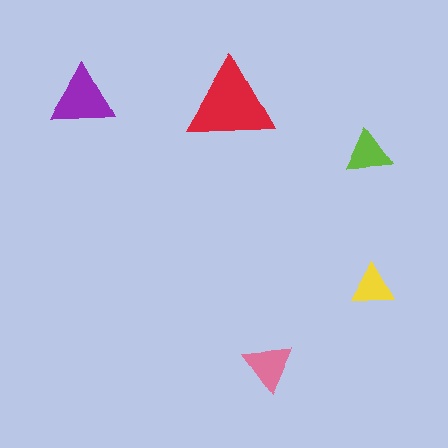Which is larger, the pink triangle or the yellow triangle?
The pink one.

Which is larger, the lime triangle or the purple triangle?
The purple one.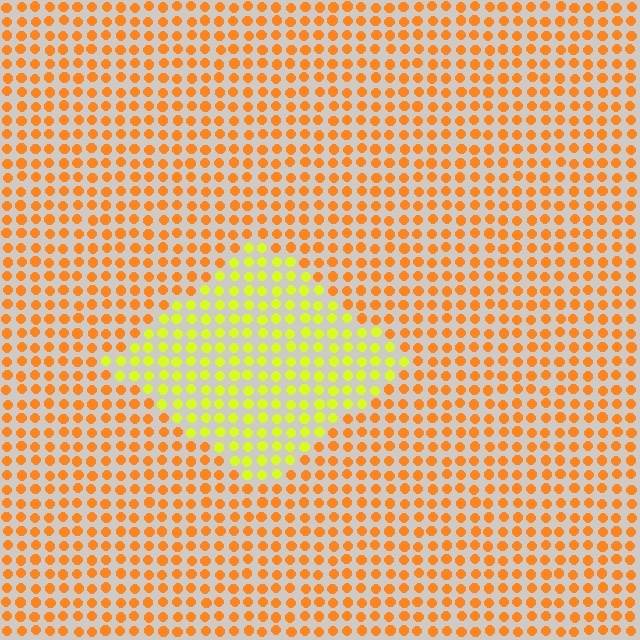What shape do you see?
I see a diamond.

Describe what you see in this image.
The image is filled with small orange elements in a uniform arrangement. A diamond-shaped region is visible where the elements are tinted to a slightly different hue, forming a subtle color boundary.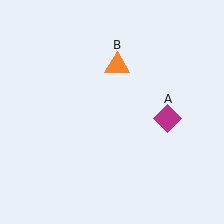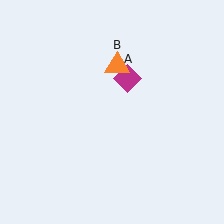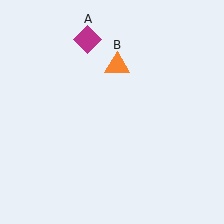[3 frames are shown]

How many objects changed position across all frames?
1 object changed position: magenta diamond (object A).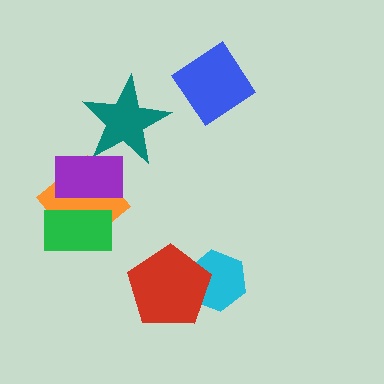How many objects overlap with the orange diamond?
2 objects overlap with the orange diamond.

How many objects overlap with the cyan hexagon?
1 object overlaps with the cyan hexagon.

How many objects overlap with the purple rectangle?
3 objects overlap with the purple rectangle.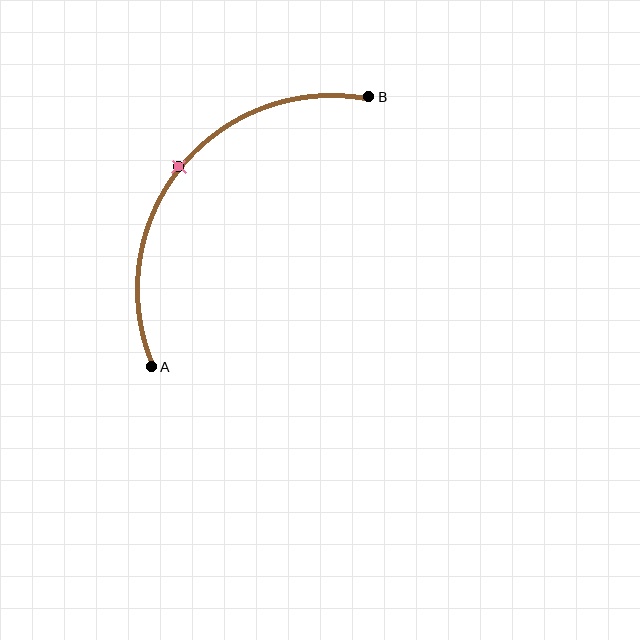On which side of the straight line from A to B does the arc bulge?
The arc bulges above and to the left of the straight line connecting A and B.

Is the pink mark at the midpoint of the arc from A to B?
Yes. The pink mark lies on the arc at equal arc-length from both A and B — it is the arc midpoint.